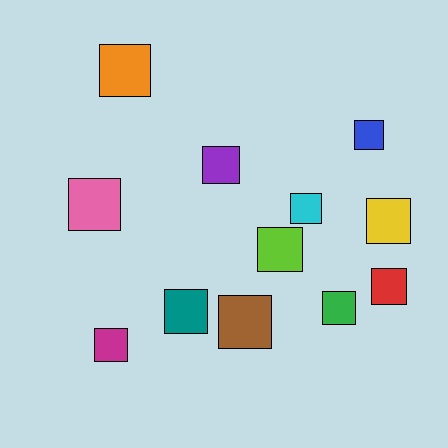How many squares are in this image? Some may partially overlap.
There are 12 squares.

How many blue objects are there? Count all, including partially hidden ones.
There is 1 blue object.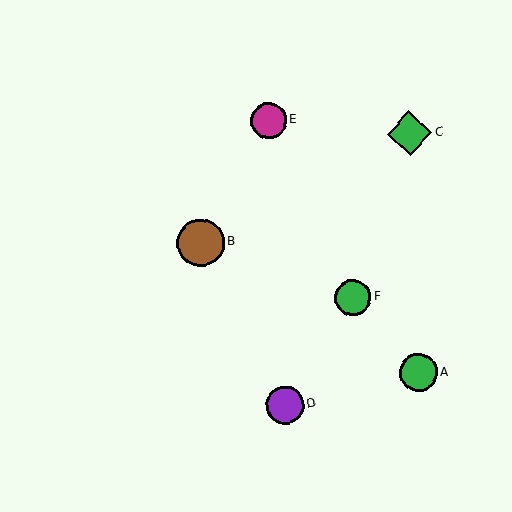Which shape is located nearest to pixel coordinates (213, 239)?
The brown circle (labeled B) at (200, 243) is nearest to that location.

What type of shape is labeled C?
Shape C is a green diamond.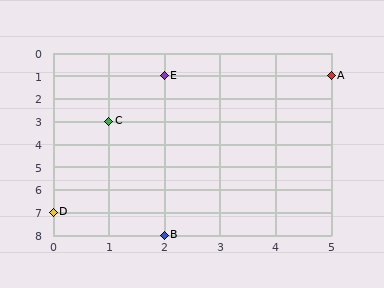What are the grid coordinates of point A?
Point A is at grid coordinates (5, 1).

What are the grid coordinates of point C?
Point C is at grid coordinates (1, 3).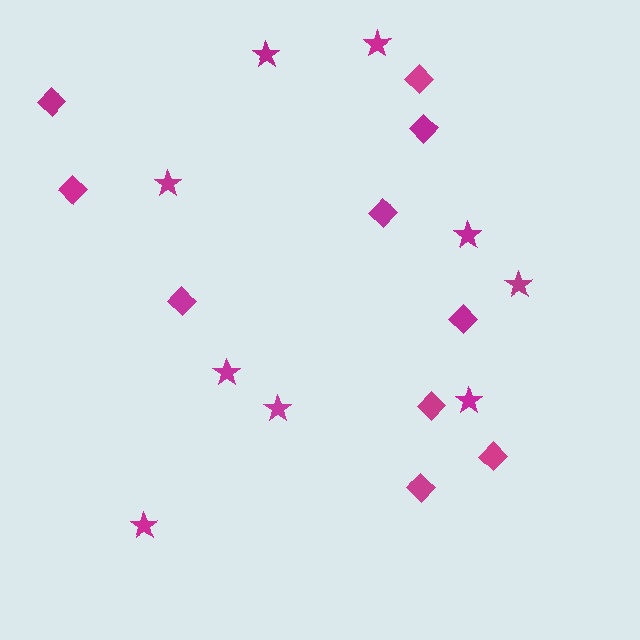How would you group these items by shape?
There are 2 groups: one group of stars (9) and one group of diamonds (10).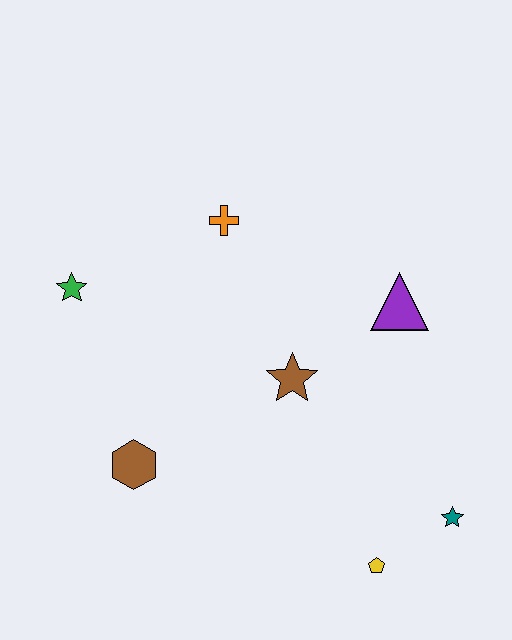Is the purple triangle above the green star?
No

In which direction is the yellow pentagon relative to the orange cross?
The yellow pentagon is below the orange cross.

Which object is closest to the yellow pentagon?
The teal star is closest to the yellow pentagon.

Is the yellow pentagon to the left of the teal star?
Yes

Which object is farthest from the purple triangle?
The green star is farthest from the purple triangle.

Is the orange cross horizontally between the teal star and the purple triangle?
No